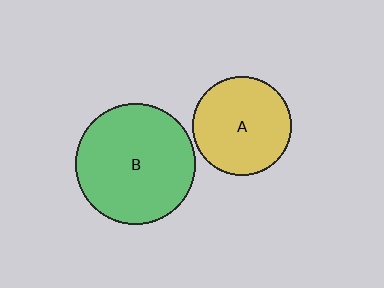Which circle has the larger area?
Circle B (green).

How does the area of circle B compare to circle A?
Approximately 1.5 times.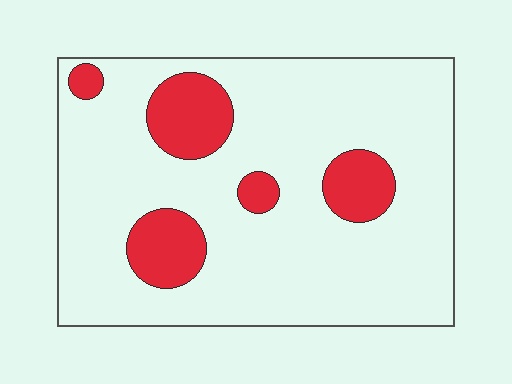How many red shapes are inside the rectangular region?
5.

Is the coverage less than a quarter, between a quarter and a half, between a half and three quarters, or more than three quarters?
Less than a quarter.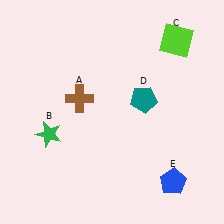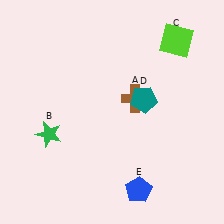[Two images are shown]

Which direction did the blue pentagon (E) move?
The blue pentagon (E) moved left.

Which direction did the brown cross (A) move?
The brown cross (A) moved right.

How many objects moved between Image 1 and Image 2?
2 objects moved between the two images.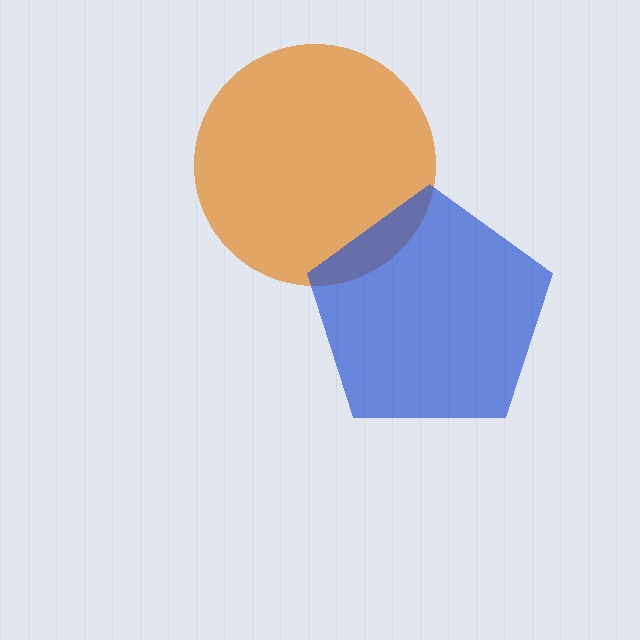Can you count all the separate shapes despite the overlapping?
Yes, there are 2 separate shapes.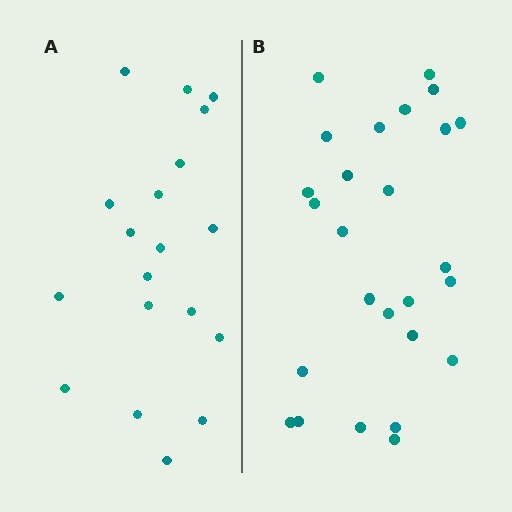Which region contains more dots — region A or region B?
Region B (the right region) has more dots.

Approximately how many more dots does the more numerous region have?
Region B has roughly 8 or so more dots than region A.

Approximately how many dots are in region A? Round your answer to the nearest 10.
About 20 dots. (The exact count is 19, which rounds to 20.)